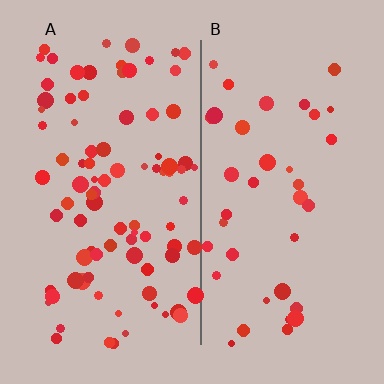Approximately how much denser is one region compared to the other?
Approximately 2.3× — region A over region B.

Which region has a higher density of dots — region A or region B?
A (the left).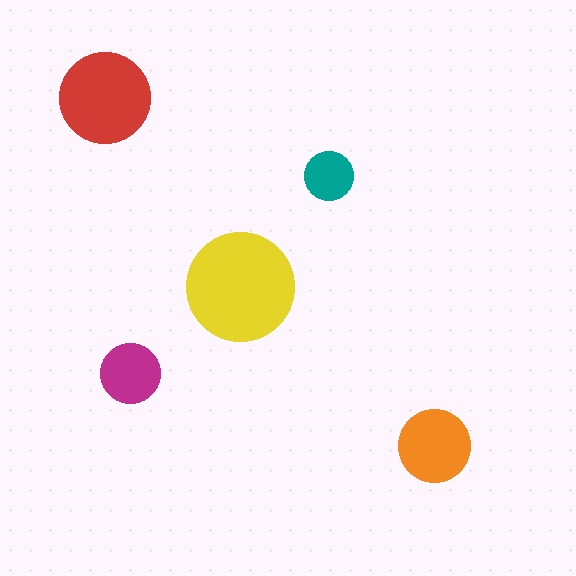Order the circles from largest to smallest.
the yellow one, the red one, the orange one, the magenta one, the teal one.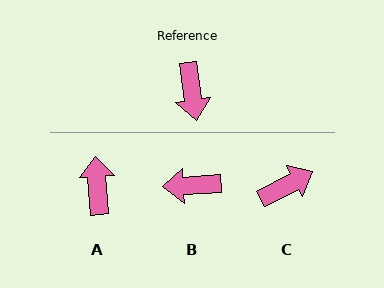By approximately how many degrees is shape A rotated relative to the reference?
Approximately 176 degrees counter-clockwise.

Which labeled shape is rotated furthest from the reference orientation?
A, about 176 degrees away.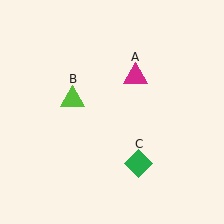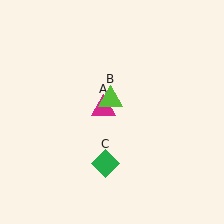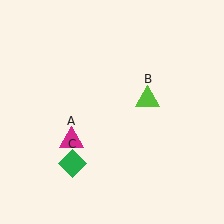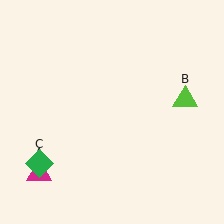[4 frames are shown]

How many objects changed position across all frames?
3 objects changed position: magenta triangle (object A), lime triangle (object B), green diamond (object C).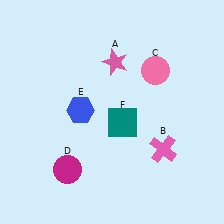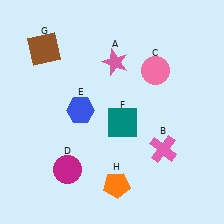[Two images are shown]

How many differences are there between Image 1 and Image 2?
There are 2 differences between the two images.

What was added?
A brown square (G), an orange pentagon (H) were added in Image 2.